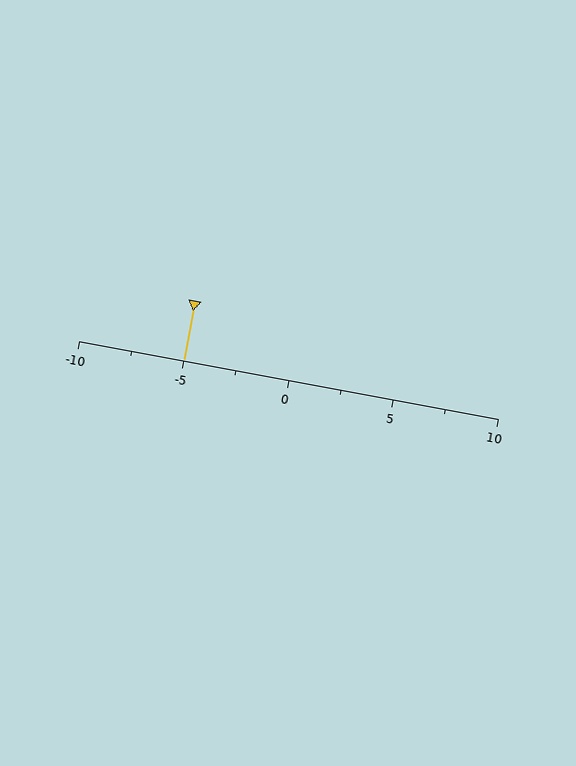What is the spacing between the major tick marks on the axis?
The major ticks are spaced 5 apart.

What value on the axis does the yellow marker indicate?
The marker indicates approximately -5.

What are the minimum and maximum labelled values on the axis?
The axis runs from -10 to 10.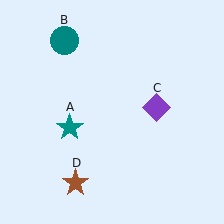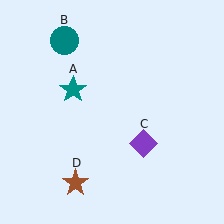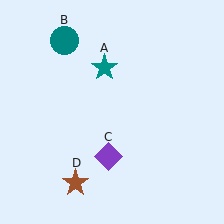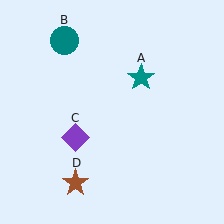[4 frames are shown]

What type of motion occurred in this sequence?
The teal star (object A), purple diamond (object C) rotated clockwise around the center of the scene.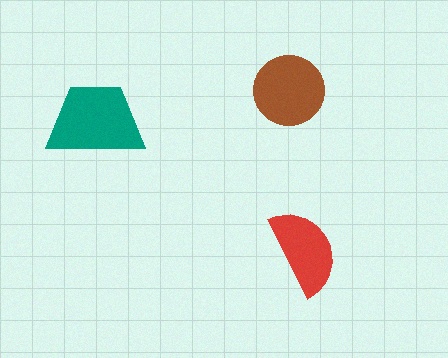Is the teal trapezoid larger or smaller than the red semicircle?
Larger.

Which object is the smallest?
The red semicircle.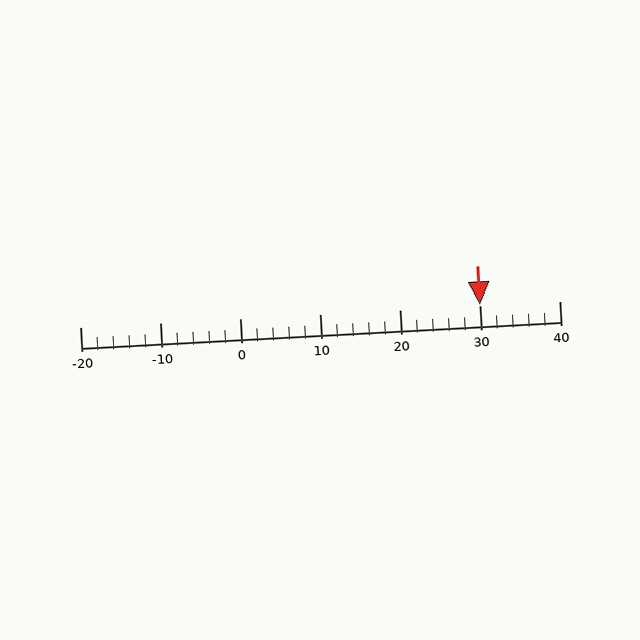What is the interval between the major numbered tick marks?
The major tick marks are spaced 10 units apart.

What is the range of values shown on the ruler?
The ruler shows values from -20 to 40.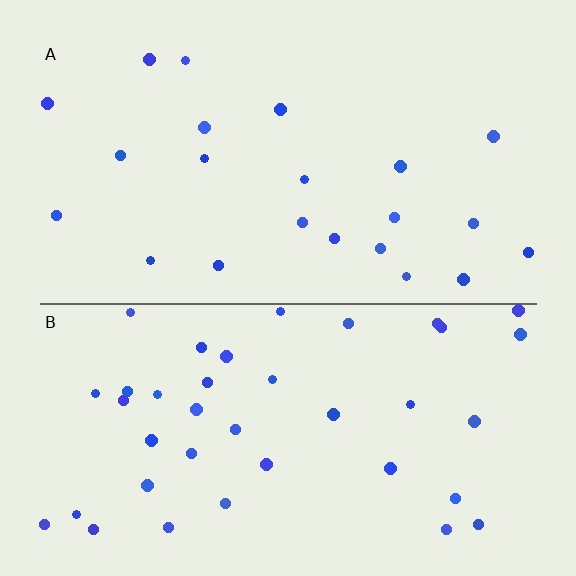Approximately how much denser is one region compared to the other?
Approximately 1.8× — region B over region A.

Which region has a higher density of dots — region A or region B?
B (the bottom).